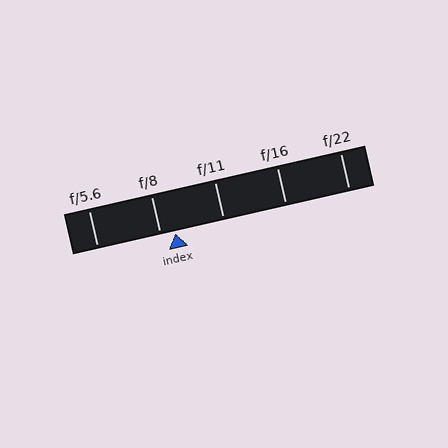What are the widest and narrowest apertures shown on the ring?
The widest aperture shown is f/5.6 and the narrowest is f/22.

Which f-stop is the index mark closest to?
The index mark is closest to f/8.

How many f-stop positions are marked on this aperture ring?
There are 5 f-stop positions marked.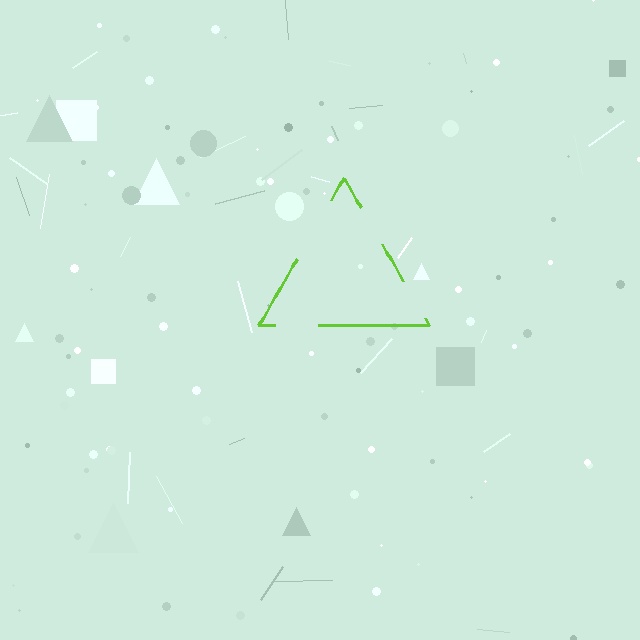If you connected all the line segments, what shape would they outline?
They would outline a triangle.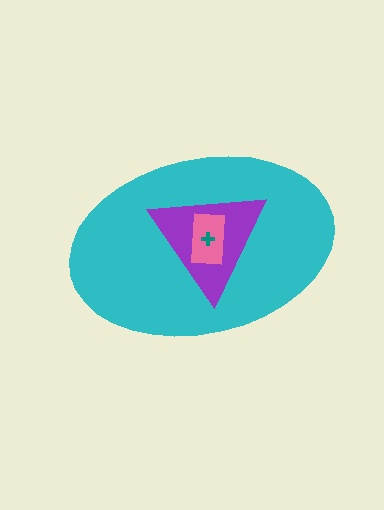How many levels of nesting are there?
4.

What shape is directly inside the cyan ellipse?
The purple triangle.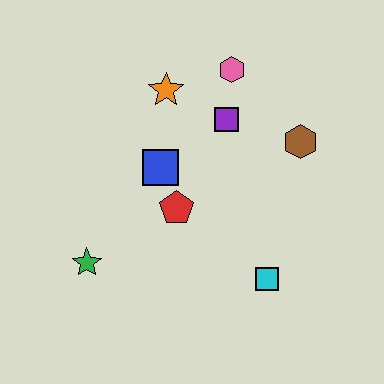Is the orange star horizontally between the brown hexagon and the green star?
Yes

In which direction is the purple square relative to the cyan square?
The purple square is above the cyan square.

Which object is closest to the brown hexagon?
The purple square is closest to the brown hexagon.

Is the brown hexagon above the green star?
Yes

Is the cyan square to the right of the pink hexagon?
Yes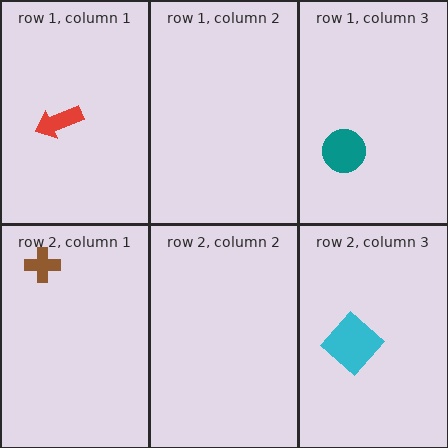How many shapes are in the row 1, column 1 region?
1.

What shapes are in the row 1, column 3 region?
The teal circle.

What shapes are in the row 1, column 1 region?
The red arrow.